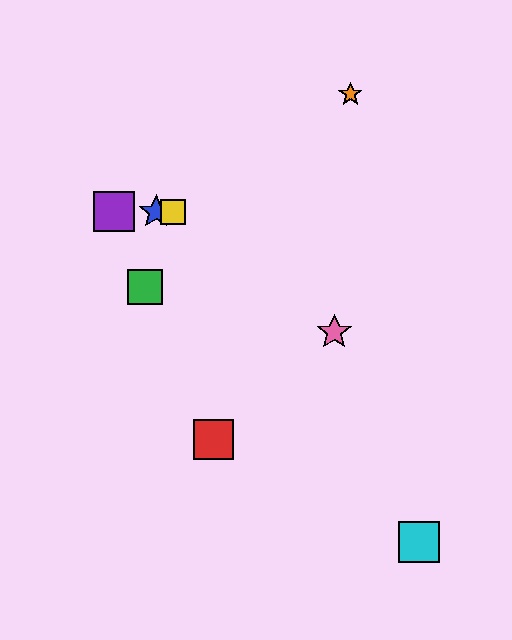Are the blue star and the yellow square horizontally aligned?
Yes, both are at y≈212.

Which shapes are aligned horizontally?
The blue star, the yellow square, the purple square are aligned horizontally.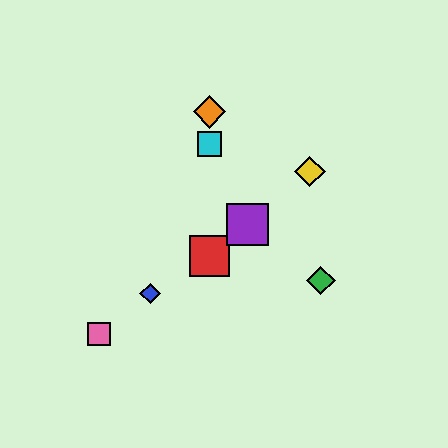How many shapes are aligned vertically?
3 shapes (the red square, the orange diamond, the cyan square) are aligned vertically.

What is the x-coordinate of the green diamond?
The green diamond is at x≈321.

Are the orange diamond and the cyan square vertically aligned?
Yes, both are at x≈209.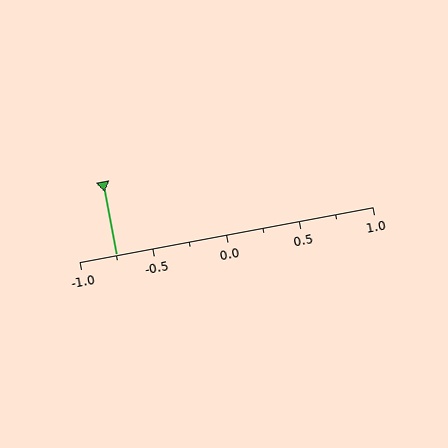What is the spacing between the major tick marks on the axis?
The major ticks are spaced 0.5 apart.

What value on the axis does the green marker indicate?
The marker indicates approximately -0.75.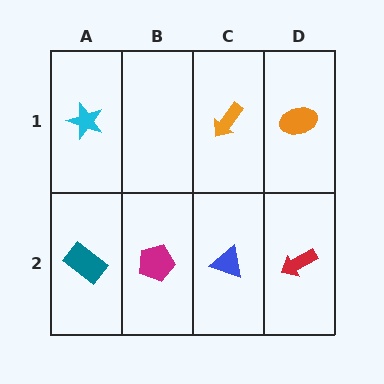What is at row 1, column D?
An orange ellipse.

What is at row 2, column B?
A magenta pentagon.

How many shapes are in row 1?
3 shapes.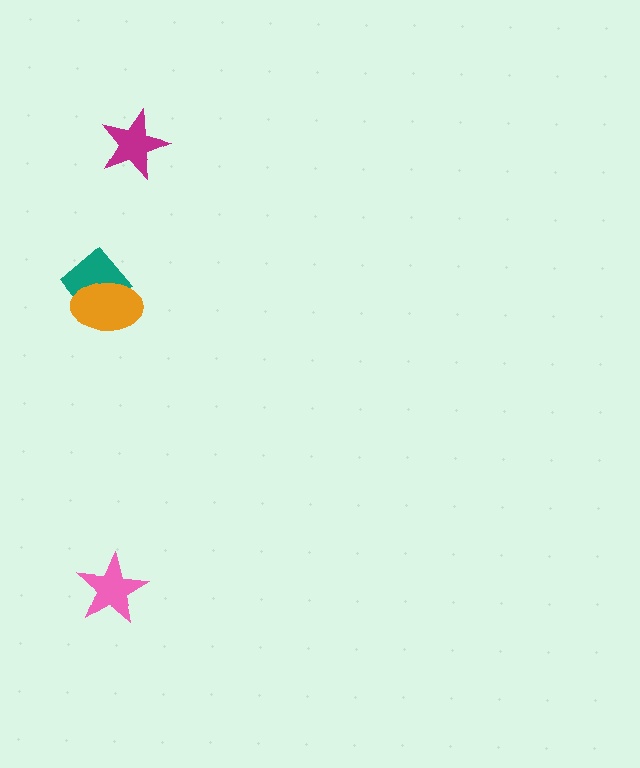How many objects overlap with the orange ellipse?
1 object overlaps with the orange ellipse.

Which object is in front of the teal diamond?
The orange ellipse is in front of the teal diamond.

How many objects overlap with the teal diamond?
1 object overlaps with the teal diamond.